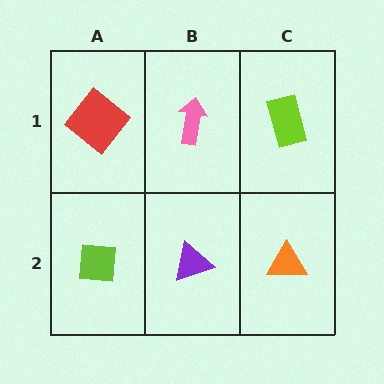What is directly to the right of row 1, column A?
A pink arrow.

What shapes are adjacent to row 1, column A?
A lime square (row 2, column A), a pink arrow (row 1, column B).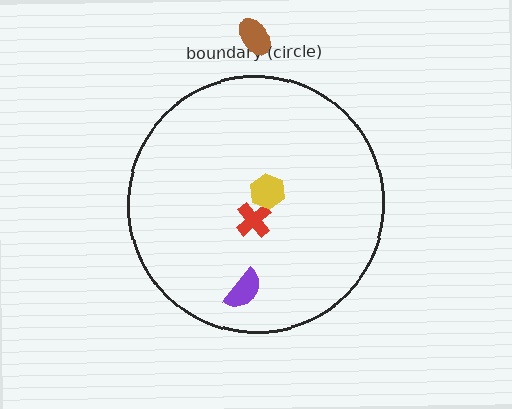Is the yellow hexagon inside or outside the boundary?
Inside.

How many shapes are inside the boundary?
3 inside, 1 outside.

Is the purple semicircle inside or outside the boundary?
Inside.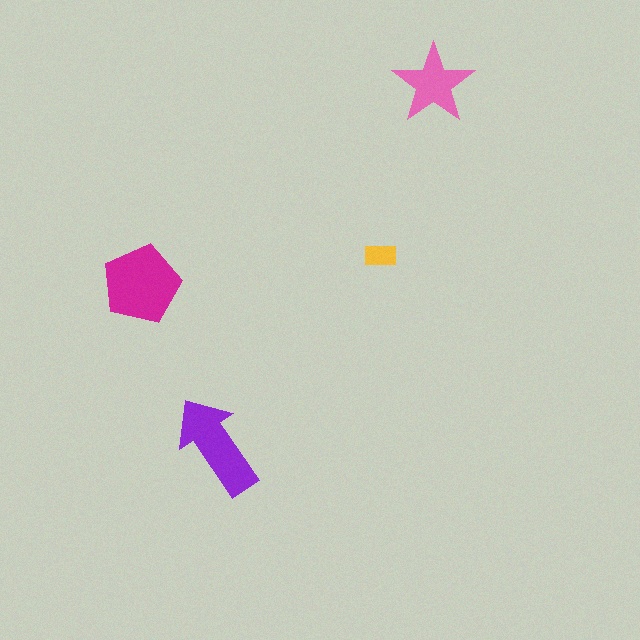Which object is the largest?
The magenta pentagon.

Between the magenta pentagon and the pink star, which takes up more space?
The magenta pentagon.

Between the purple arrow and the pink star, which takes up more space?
The purple arrow.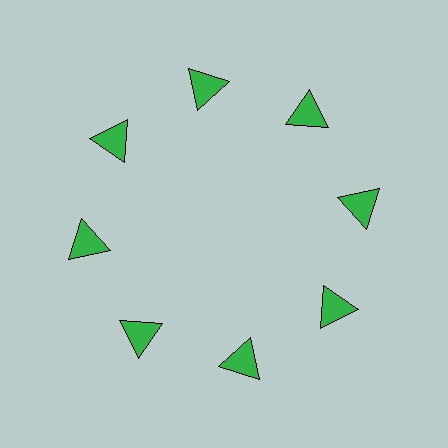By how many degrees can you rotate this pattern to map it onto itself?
The pattern maps onto itself every 45 degrees of rotation.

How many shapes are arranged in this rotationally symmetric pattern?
There are 8 shapes, arranged in 8 groups of 1.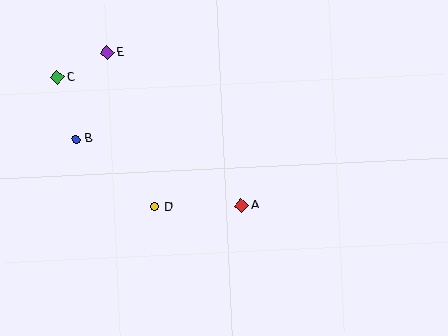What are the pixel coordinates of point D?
Point D is at (155, 207).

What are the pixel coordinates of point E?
Point E is at (107, 53).